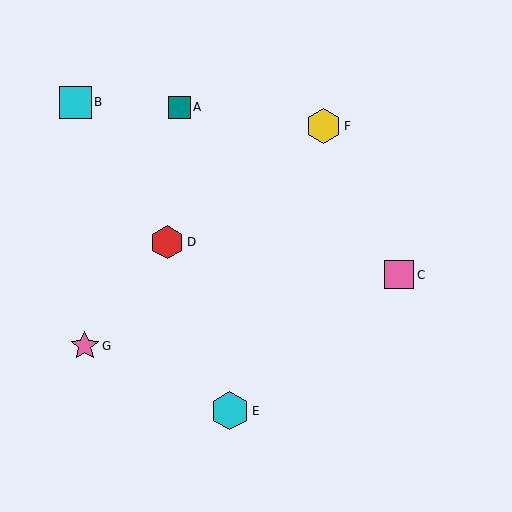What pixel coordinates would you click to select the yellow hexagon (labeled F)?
Click at (324, 126) to select the yellow hexagon F.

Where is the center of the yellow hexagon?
The center of the yellow hexagon is at (324, 126).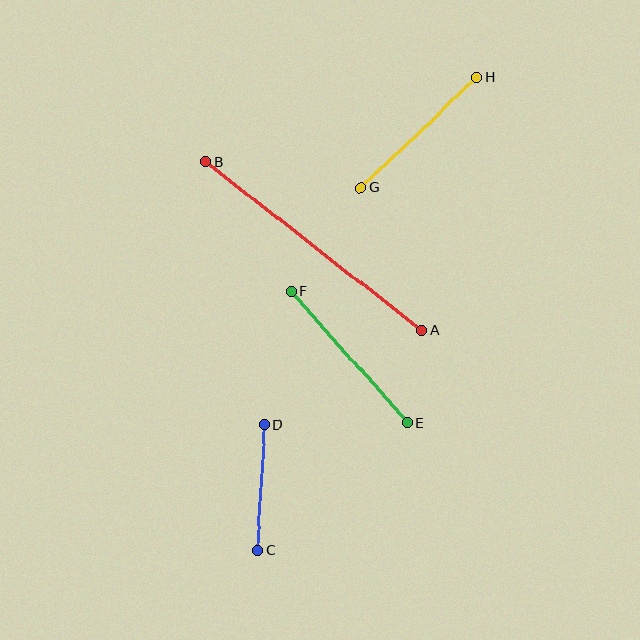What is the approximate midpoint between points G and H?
The midpoint is at approximately (419, 133) pixels.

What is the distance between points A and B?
The distance is approximately 274 pixels.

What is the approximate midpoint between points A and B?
The midpoint is at approximately (314, 246) pixels.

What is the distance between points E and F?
The distance is approximately 176 pixels.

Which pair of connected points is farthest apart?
Points A and B are farthest apart.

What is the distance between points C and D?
The distance is approximately 125 pixels.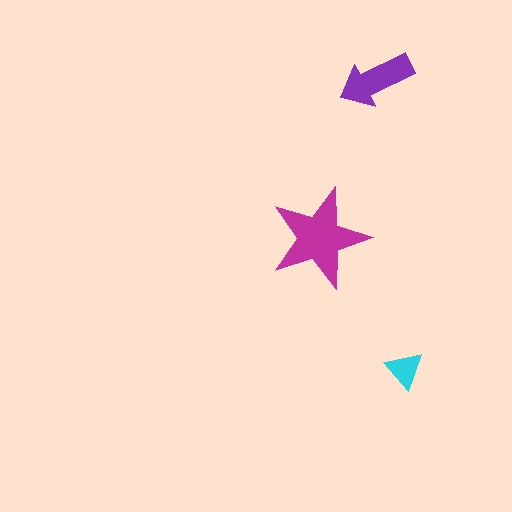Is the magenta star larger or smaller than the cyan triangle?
Larger.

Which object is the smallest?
The cyan triangle.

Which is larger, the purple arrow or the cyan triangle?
The purple arrow.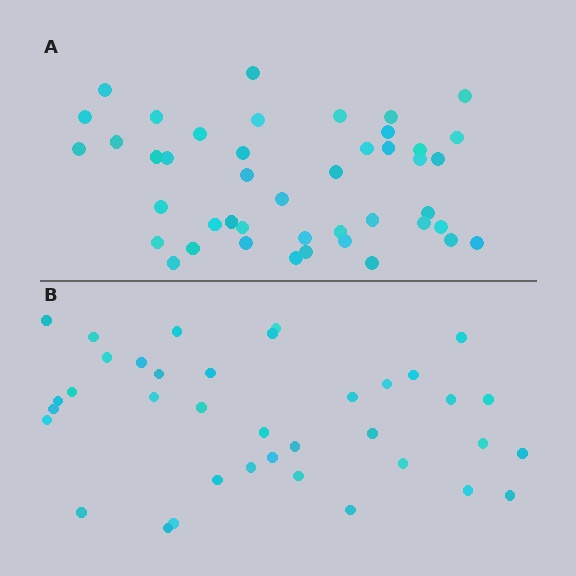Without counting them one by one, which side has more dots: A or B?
Region A (the top region) has more dots.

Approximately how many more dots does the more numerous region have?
Region A has roughly 8 or so more dots than region B.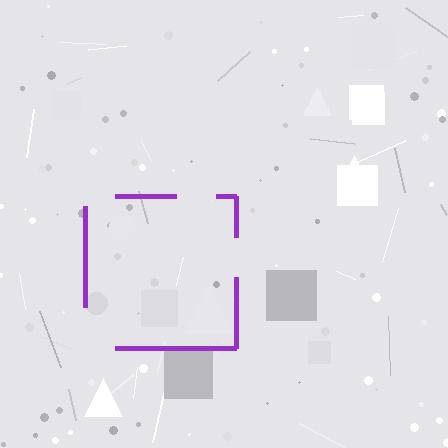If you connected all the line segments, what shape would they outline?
They would outline a square.